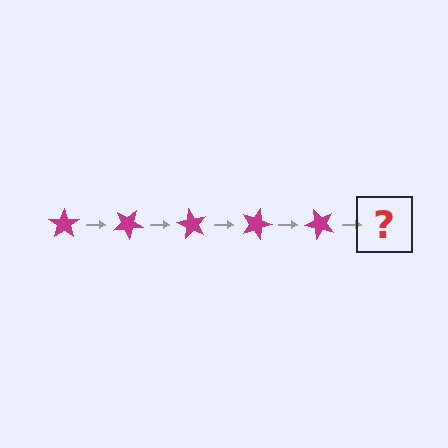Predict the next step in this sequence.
The next step is a magenta star rotated 150 degrees.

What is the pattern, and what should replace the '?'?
The pattern is that the star rotates 30 degrees each step. The '?' should be a magenta star rotated 150 degrees.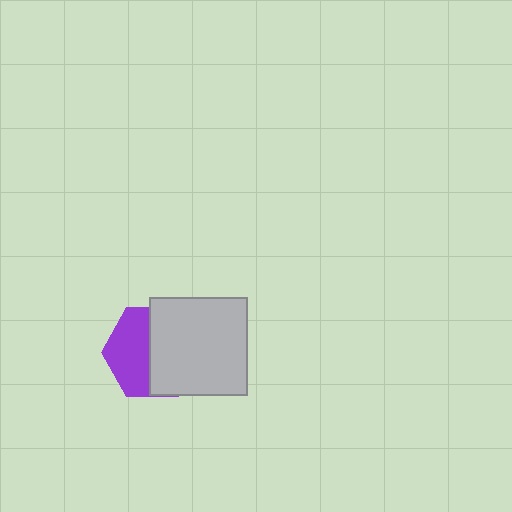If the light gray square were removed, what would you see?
You would see the complete purple hexagon.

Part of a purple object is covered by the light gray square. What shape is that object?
It is a hexagon.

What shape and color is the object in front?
The object in front is a light gray square.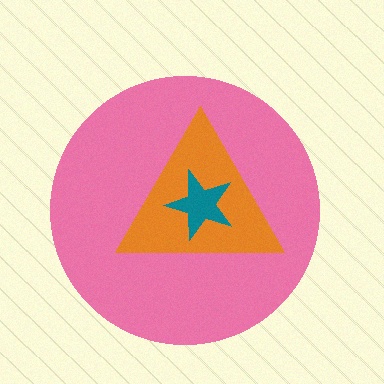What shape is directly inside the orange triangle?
The teal star.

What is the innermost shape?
The teal star.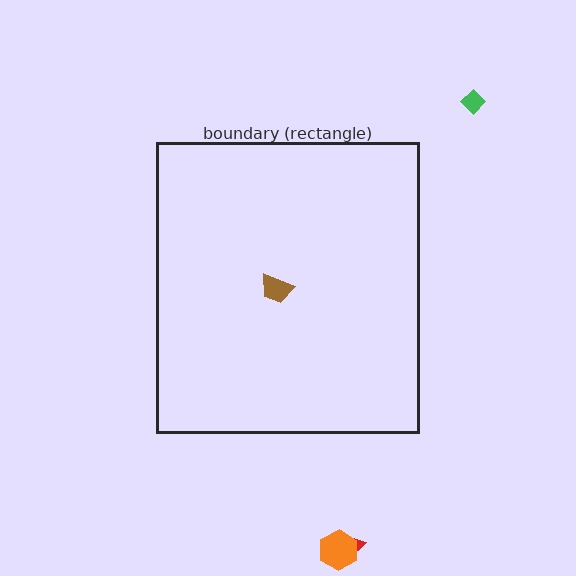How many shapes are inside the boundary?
1 inside, 3 outside.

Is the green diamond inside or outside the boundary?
Outside.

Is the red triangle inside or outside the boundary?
Outside.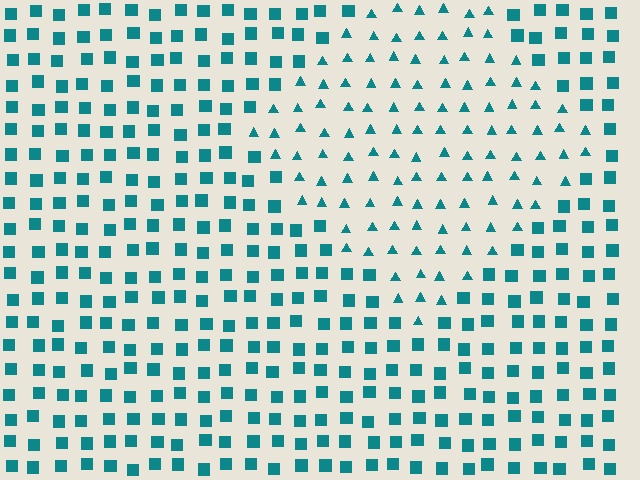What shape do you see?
I see a diamond.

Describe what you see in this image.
The image is filled with small teal elements arranged in a uniform grid. A diamond-shaped region contains triangles, while the surrounding area contains squares. The boundary is defined purely by the change in element shape.